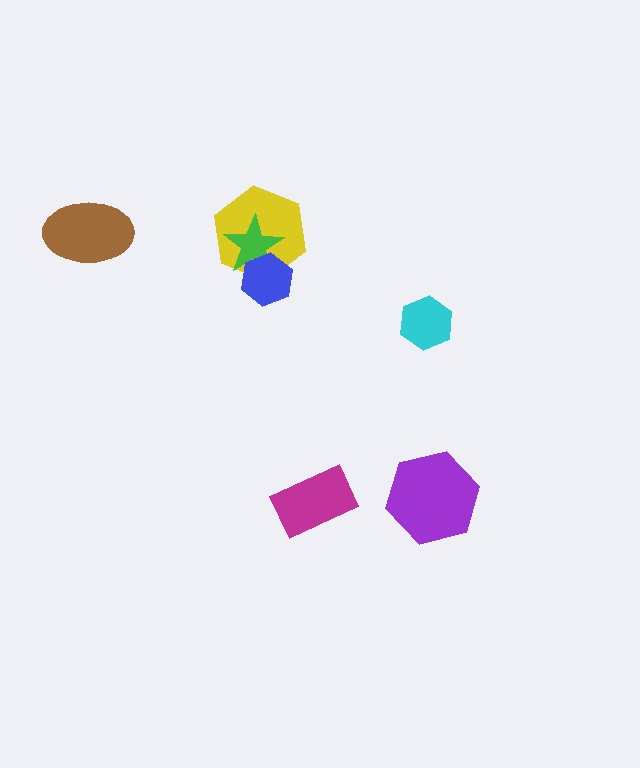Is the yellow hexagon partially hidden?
Yes, it is partially covered by another shape.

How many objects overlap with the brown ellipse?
0 objects overlap with the brown ellipse.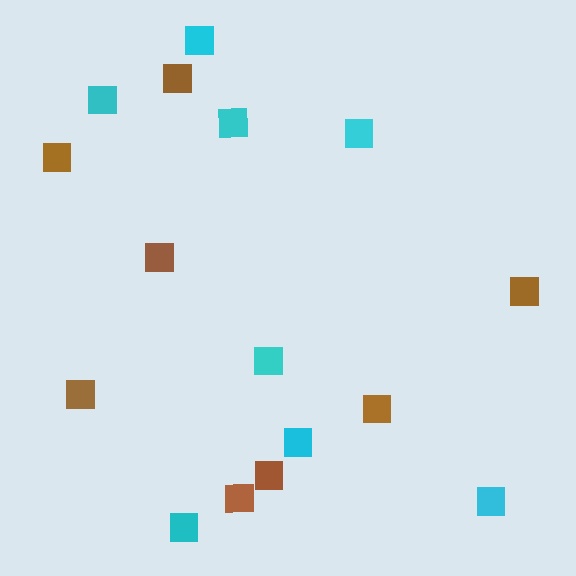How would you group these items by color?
There are 2 groups: one group of cyan squares (8) and one group of brown squares (8).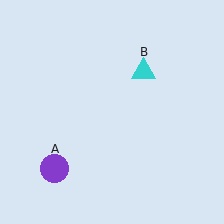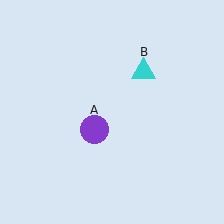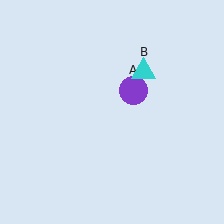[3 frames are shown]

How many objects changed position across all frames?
1 object changed position: purple circle (object A).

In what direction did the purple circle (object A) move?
The purple circle (object A) moved up and to the right.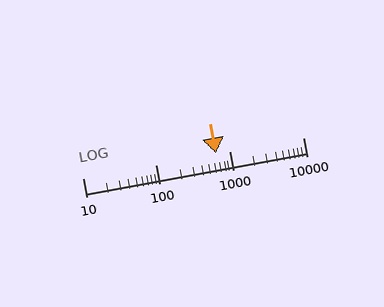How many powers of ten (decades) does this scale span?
The scale spans 3 decades, from 10 to 10000.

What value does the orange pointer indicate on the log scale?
The pointer indicates approximately 650.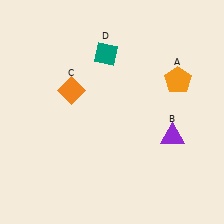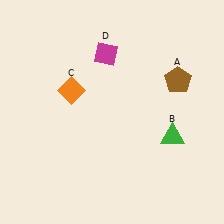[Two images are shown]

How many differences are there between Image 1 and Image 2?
There are 3 differences between the two images.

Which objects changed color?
A changed from orange to brown. B changed from purple to green. D changed from teal to magenta.